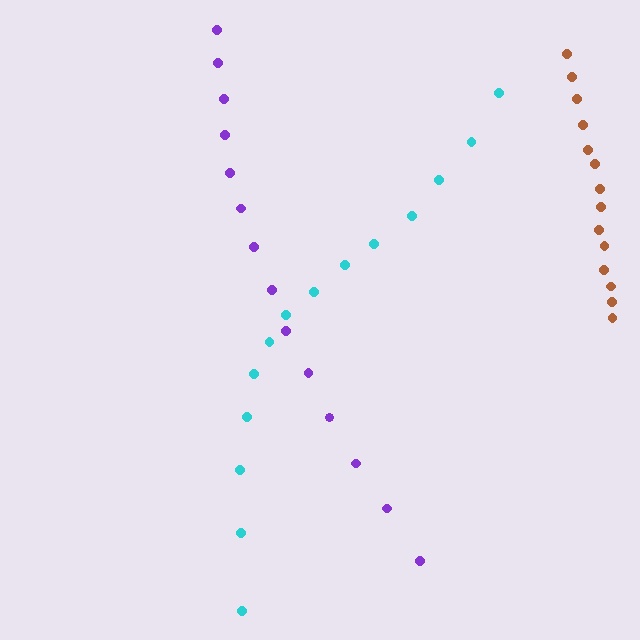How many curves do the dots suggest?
There are 3 distinct paths.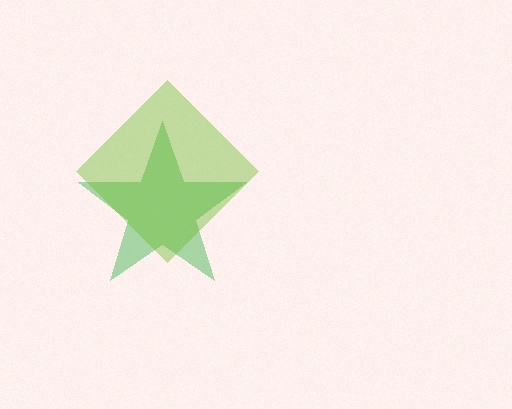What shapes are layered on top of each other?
The layered shapes are: a green star, a lime diamond.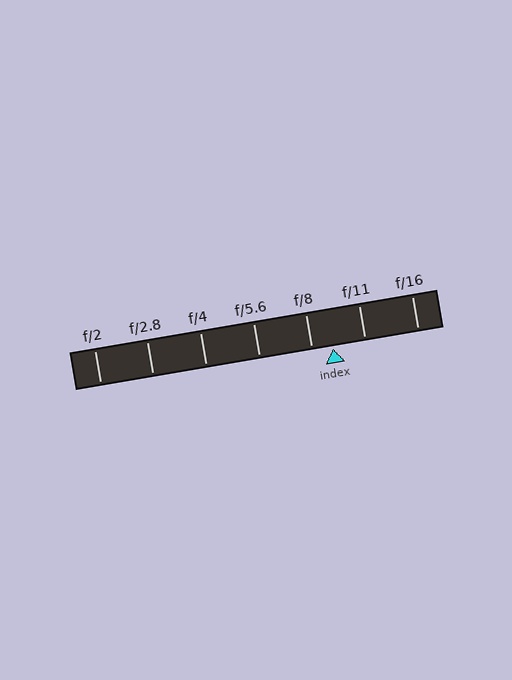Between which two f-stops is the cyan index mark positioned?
The index mark is between f/8 and f/11.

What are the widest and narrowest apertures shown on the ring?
The widest aperture shown is f/2 and the narrowest is f/16.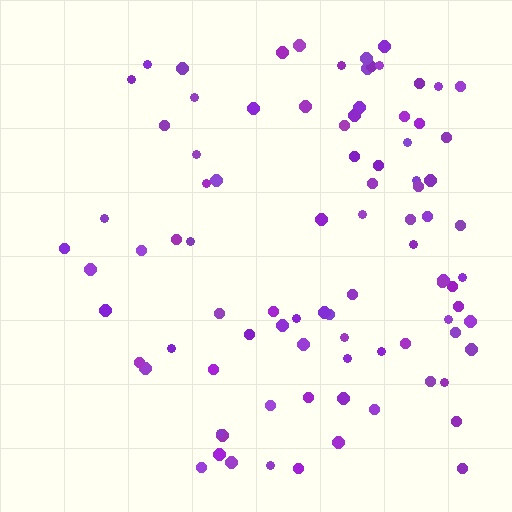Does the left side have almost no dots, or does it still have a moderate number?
Still a moderate number, just noticeably fewer than the right.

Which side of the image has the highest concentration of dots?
The right.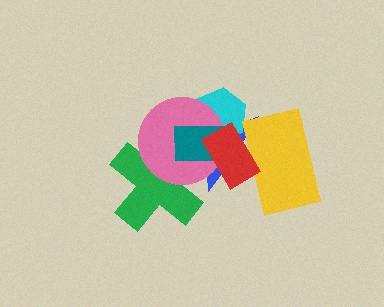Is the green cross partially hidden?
Yes, it is partially covered by another shape.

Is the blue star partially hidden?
Yes, it is partially covered by another shape.